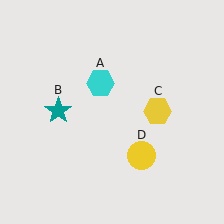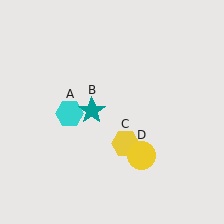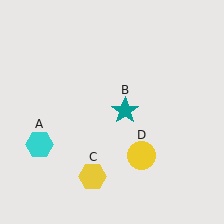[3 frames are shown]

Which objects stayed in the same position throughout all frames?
Yellow circle (object D) remained stationary.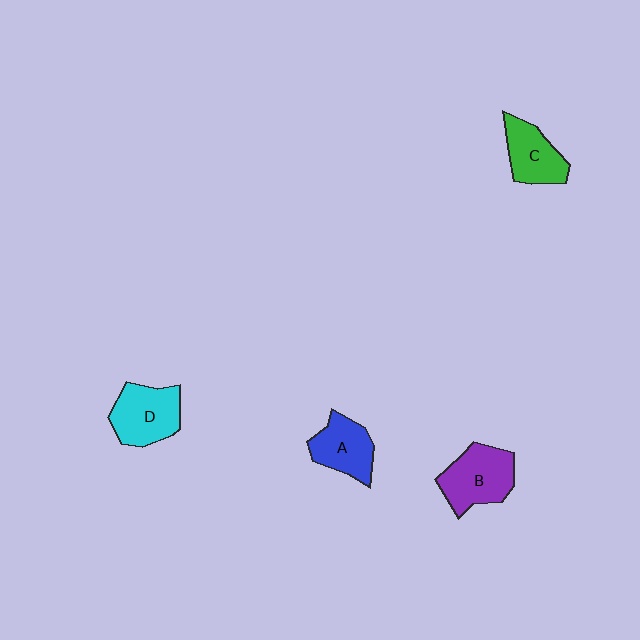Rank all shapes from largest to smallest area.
From largest to smallest: B (purple), D (cyan), A (blue), C (green).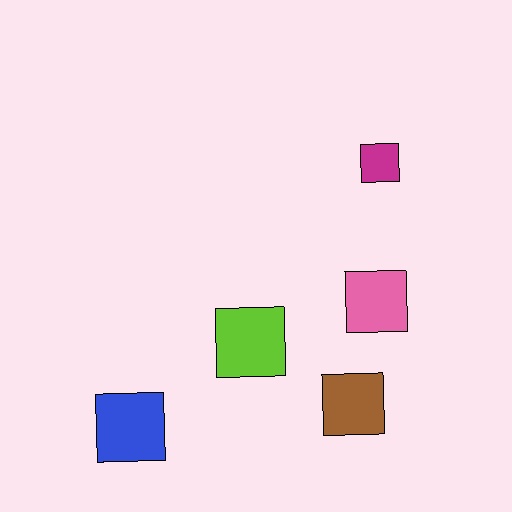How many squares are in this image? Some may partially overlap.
There are 5 squares.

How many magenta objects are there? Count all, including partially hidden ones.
There is 1 magenta object.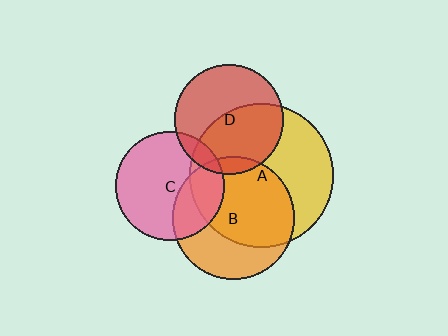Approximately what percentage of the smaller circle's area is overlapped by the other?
Approximately 20%.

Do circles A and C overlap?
Yes.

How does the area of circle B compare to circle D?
Approximately 1.2 times.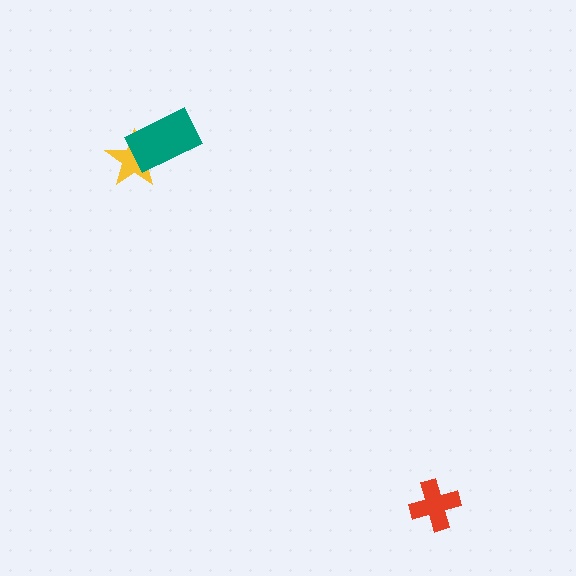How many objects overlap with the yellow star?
1 object overlaps with the yellow star.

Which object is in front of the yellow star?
The teal rectangle is in front of the yellow star.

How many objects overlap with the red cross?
0 objects overlap with the red cross.